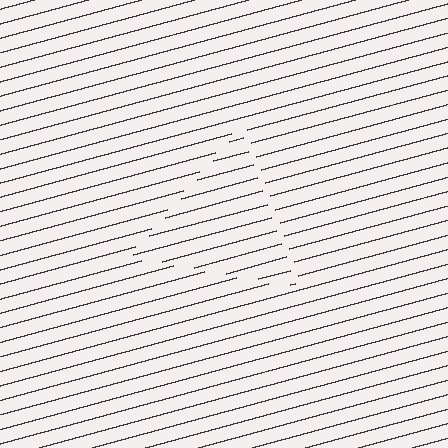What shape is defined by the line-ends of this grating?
An illusory triangle. The interior of the shape contains the same grating, shifted by half a period — the contour is defined by the phase discontinuity where line-ends from the inner and outer gratings abut.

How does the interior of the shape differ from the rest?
The interior of the shape contains the same grating, shifted by half a period — the contour is defined by the phase discontinuity where line-ends from the inner and outer gratings abut.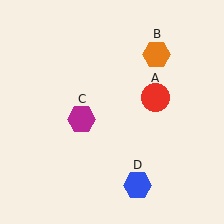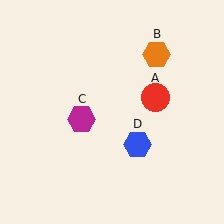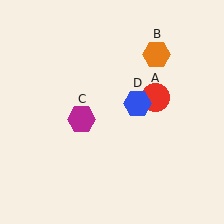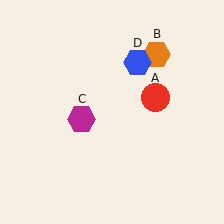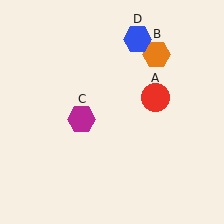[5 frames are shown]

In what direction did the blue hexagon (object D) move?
The blue hexagon (object D) moved up.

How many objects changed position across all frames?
1 object changed position: blue hexagon (object D).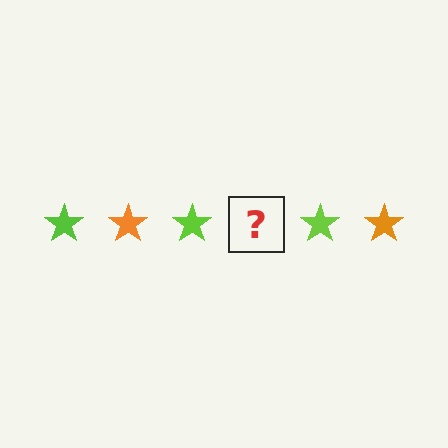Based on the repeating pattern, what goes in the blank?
The blank should be an orange star.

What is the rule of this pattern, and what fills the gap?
The rule is that the pattern cycles through lime, orange stars. The gap should be filled with an orange star.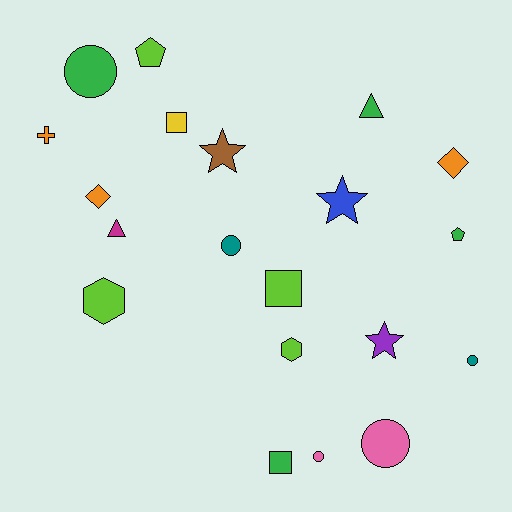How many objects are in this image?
There are 20 objects.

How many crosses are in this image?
There is 1 cross.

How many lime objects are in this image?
There are 4 lime objects.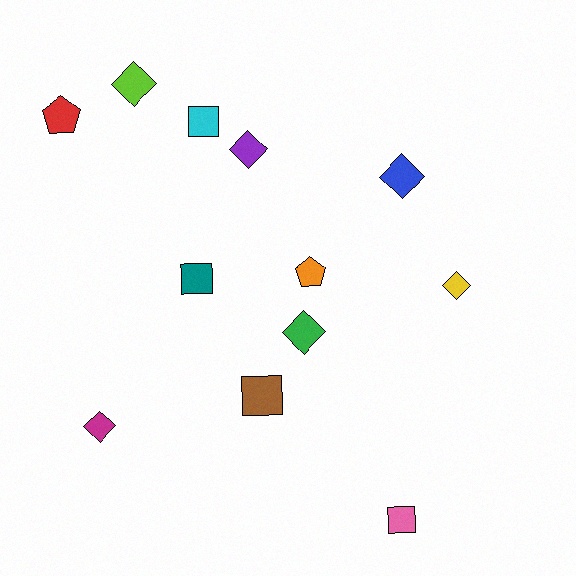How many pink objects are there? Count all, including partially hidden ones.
There is 1 pink object.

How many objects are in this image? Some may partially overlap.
There are 12 objects.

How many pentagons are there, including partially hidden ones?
There are 2 pentagons.